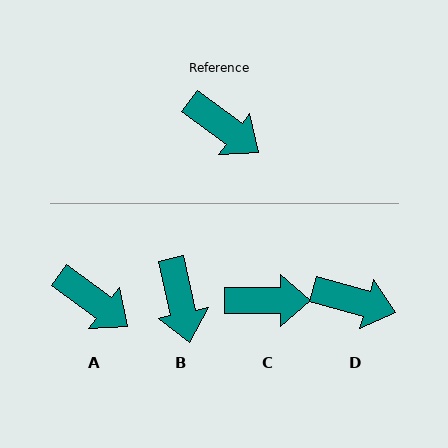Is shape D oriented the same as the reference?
No, it is off by about 21 degrees.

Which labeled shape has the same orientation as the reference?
A.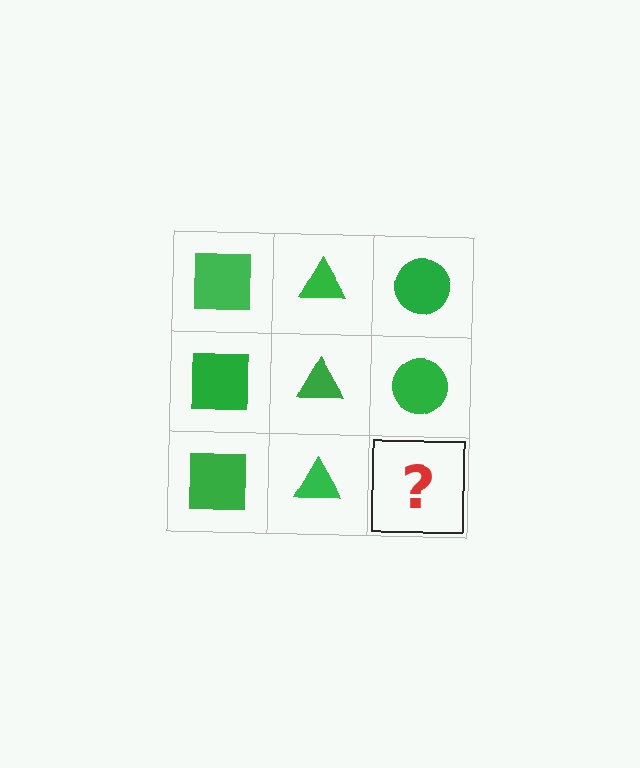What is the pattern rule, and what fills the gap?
The rule is that each column has a consistent shape. The gap should be filled with a green circle.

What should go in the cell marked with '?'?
The missing cell should contain a green circle.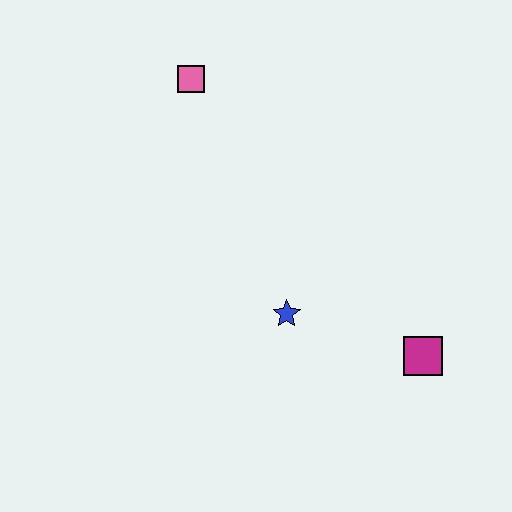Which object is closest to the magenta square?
The blue star is closest to the magenta square.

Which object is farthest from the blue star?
The pink square is farthest from the blue star.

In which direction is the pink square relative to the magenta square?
The pink square is above the magenta square.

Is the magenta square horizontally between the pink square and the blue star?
No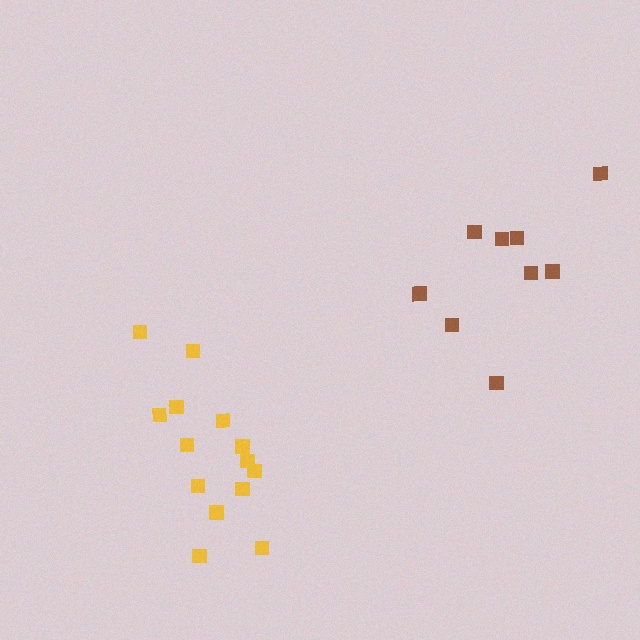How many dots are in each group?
Group 1: 9 dots, Group 2: 14 dots (23 total).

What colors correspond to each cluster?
The clusters are colored: brown, yellow.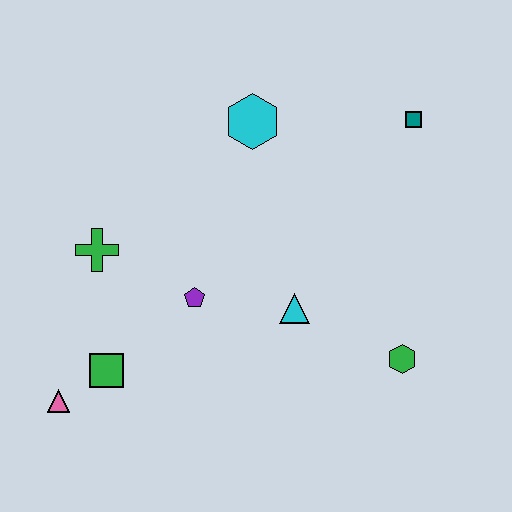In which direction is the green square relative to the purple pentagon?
The green square is to the left of the purple pentagon.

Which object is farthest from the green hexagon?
The pink triangle is farthest from the green hexagon.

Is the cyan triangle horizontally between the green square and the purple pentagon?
No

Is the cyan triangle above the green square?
Yes